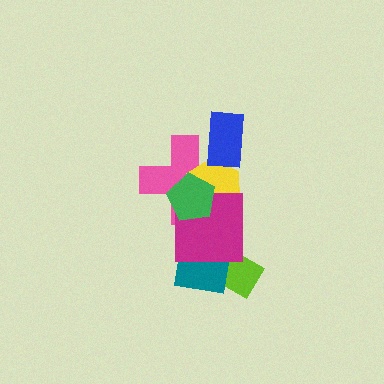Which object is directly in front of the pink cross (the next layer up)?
The yellow hexagon is directly in front of the pink cross.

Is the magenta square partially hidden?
Yes, it is partially covered by another shape.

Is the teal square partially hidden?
Yes, it is partially covered by another shape.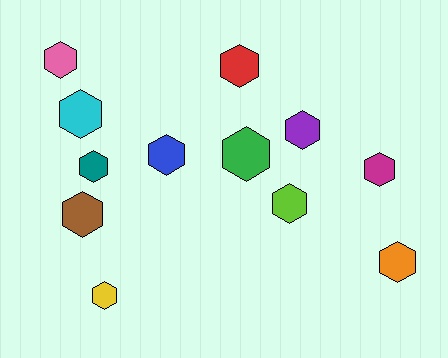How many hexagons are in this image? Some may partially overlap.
There are 12 hexagons.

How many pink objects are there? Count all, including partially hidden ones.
There is 1 pink object.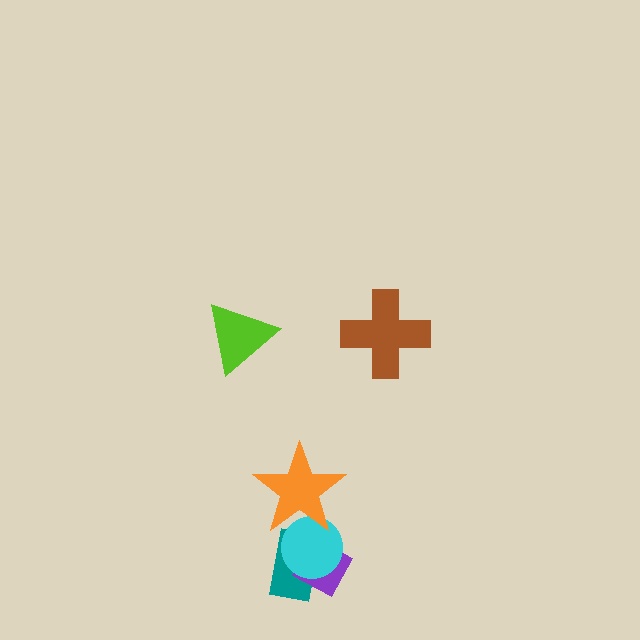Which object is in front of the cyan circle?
The orange star is in front of the cyan circle.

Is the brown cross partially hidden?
No, no other shape covers it.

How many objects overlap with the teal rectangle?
2 objects overlap with the teal rectangle.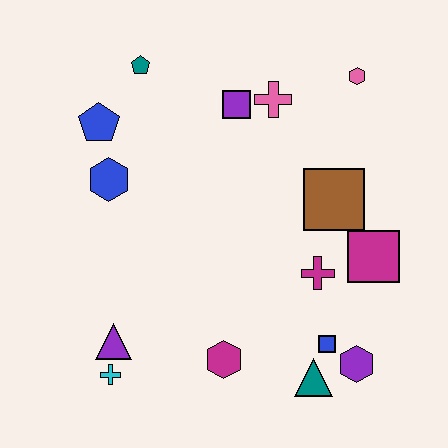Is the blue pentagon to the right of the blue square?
No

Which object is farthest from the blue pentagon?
The purple hexagon is farthest from the blue pentagon.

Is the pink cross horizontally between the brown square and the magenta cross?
No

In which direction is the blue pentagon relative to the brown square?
The blue pentagon is to the left of the brown square.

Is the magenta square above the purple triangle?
Yes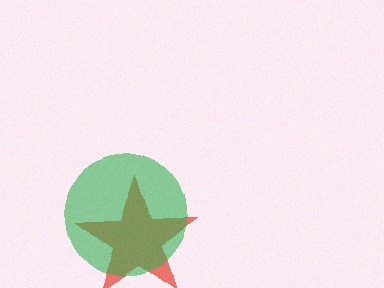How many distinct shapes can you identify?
There are 2 distinct shapes: a red star, a green circle.